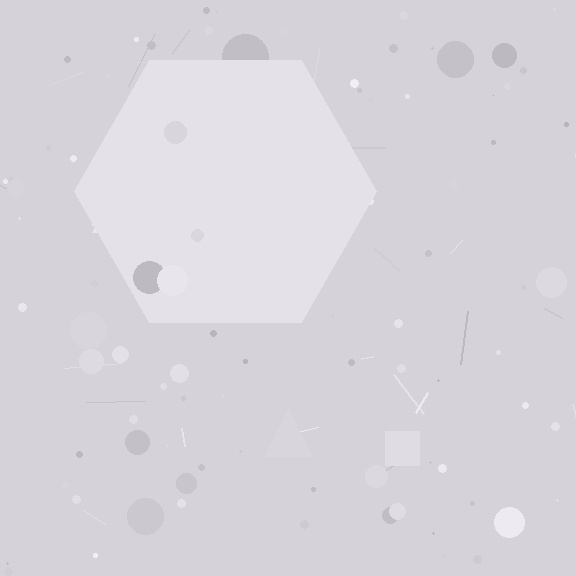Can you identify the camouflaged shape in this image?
The camouflaged shape is a hexagon.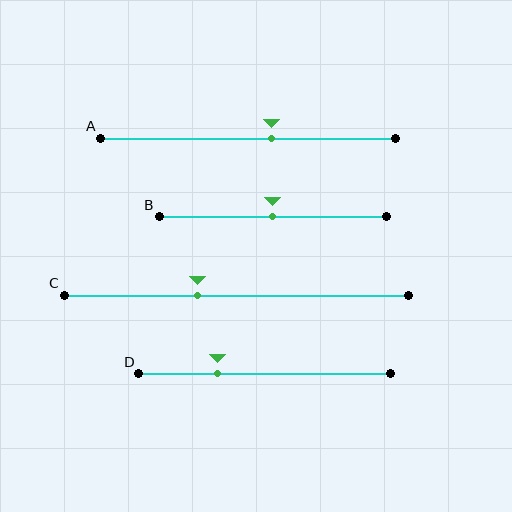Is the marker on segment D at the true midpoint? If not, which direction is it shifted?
No, the marker on segment D is shifted to the left by about 19% of the segment length.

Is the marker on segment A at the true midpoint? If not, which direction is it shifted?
No, the marker on segment A is shifted to the right by about 8% of the segment length.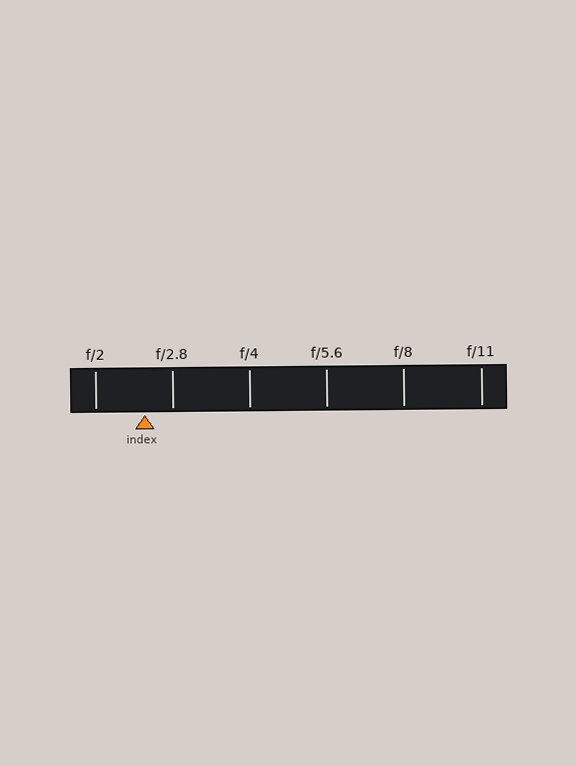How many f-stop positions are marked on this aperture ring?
There are 6 f-stop positions marked.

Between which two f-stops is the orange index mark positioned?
The index mark is between f/2 and f/2.8.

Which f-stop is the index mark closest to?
The index mark is closest to f/2.8.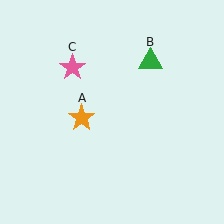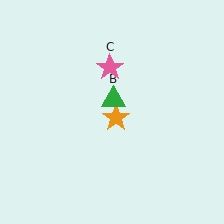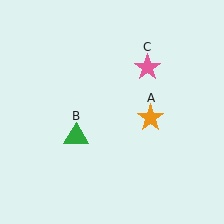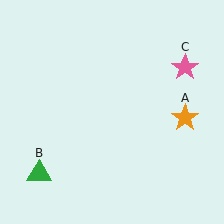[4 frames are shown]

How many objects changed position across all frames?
3 objects changed position: orange star (object A), green triangle (object B), pink star (object C).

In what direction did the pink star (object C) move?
The pink star (object C) moved right.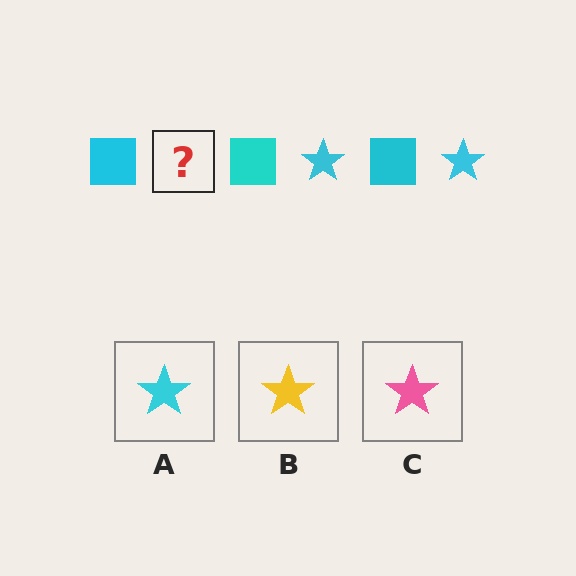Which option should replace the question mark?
Option A.